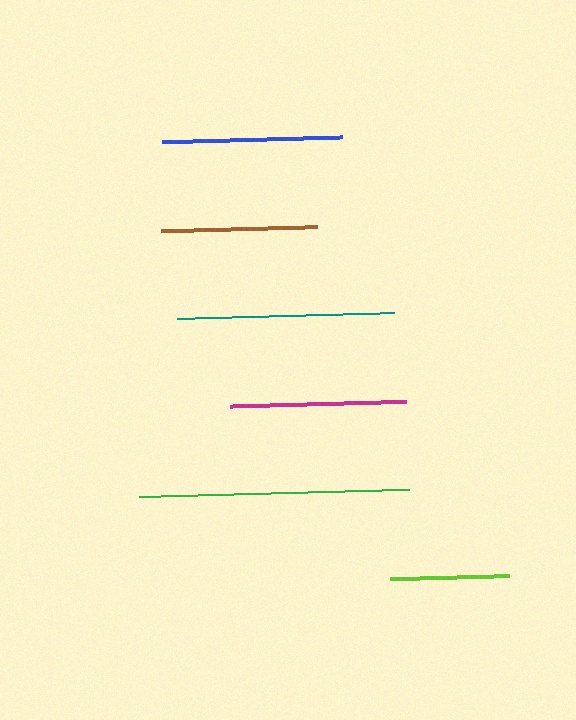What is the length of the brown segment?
The brown segment is approximately 156 pixels long.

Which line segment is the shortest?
The lime line is the shortest at approximately 119 pixels.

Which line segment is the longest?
The green line is the longest at approximately 269 pixels.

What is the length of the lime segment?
The lime segment is approximately 119 pixels long.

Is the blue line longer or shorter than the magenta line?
The blue line is longer than the magenta line.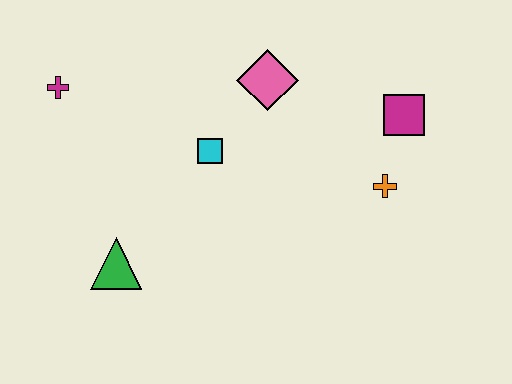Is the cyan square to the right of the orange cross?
No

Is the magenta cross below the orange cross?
No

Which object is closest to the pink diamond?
The cyan square is closest to the pink diamond.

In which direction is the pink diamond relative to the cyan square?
The pink diamond is above the cyan square.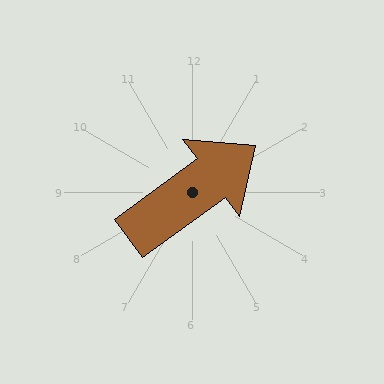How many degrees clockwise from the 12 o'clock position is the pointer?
Approximately 54 degrees.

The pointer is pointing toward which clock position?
Roughly 2 o'clock.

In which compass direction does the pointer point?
Northeast.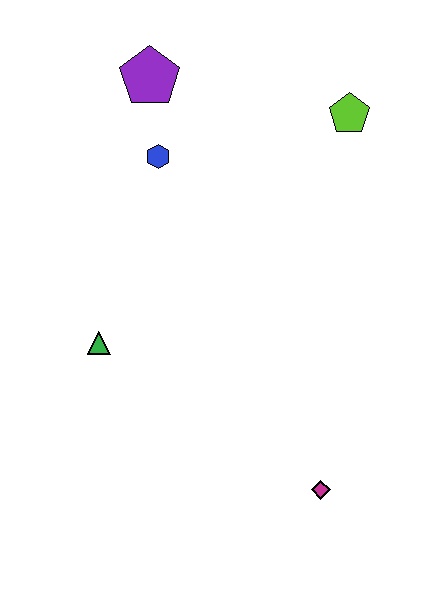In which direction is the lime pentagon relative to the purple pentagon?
The lime pentagon is to the right of the purple pentagon.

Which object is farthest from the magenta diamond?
The purple pentagon is farthest from the magenta diamond.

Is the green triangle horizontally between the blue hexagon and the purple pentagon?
No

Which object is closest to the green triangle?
The blue hexagon is closest to the green triangle.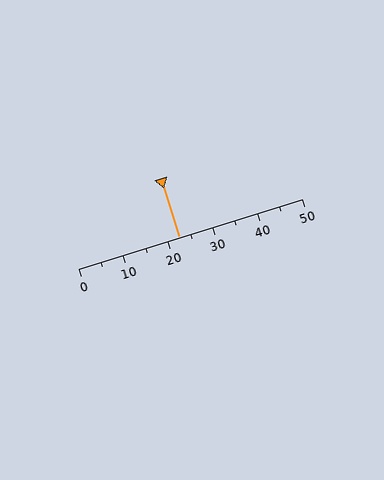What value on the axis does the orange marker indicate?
The marker indicates approximately 22.5.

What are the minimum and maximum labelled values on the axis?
The axis runs from 0 to 50.